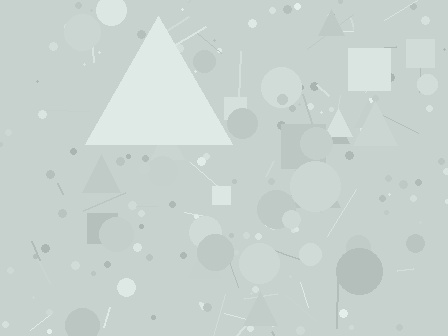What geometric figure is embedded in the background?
A triangle is embedded in the background.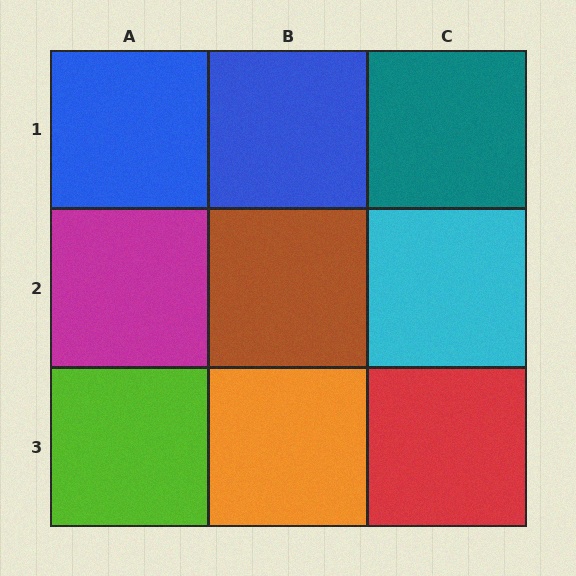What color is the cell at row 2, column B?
Brown.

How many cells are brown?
1 cell is brown.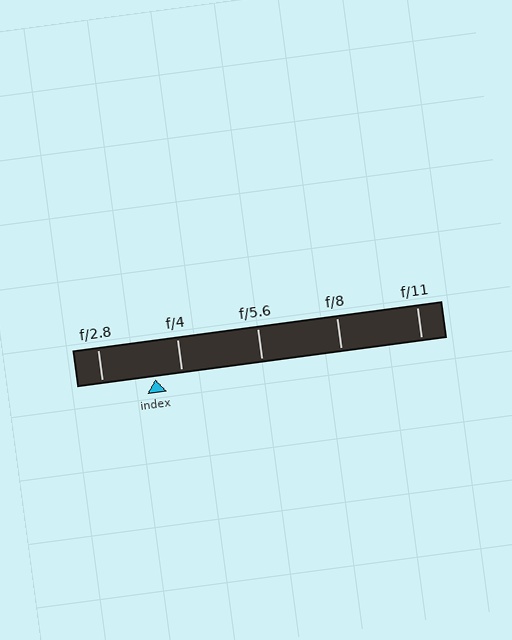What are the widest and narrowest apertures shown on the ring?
The widest aperture shown is f/2.8 and the narrowest is f/11.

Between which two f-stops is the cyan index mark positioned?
The index mark is between f/2.8 and f/4.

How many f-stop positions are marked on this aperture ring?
There are 5 f-stop positions marked.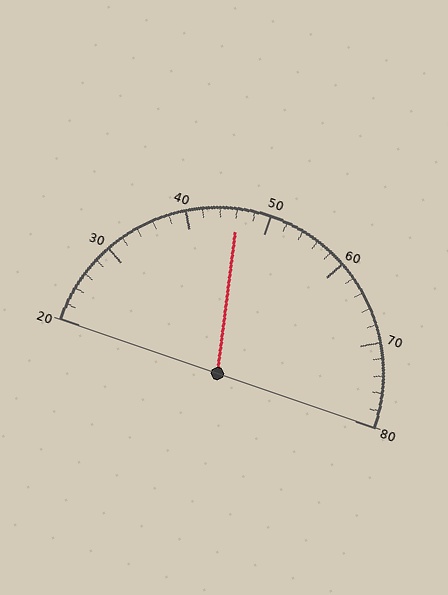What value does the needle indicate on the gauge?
The needle indicates approximately 46.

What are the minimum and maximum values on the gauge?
The gauge ranges from 20 to 80.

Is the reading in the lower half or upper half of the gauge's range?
The reading is in the lower half of the range (20 to 80).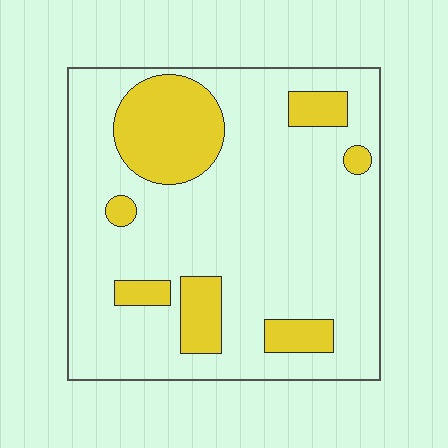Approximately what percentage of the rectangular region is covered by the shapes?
Approximately 20%.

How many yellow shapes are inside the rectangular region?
7.